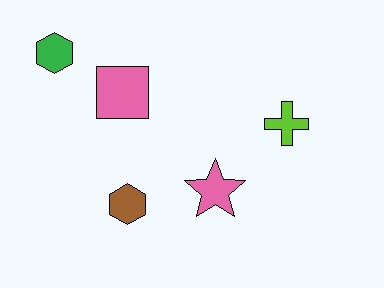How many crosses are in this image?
There is 1 cross.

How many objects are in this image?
There are 5 objects.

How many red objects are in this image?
There are no red objects.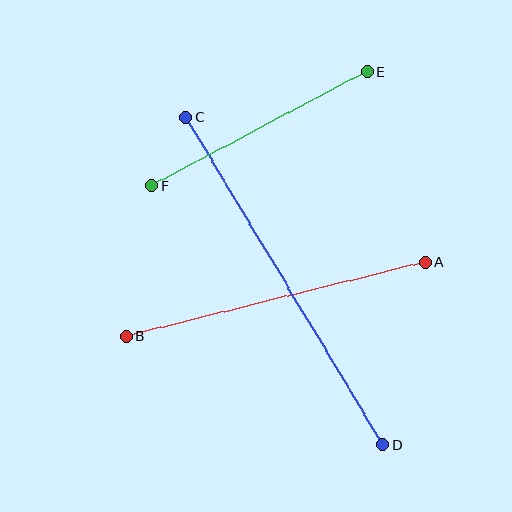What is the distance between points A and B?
The distance is approximately 308 pixels.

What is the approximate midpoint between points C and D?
The midpoint is at approximately (284, 281) pixels.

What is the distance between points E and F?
The distance is approximately 243 pixels.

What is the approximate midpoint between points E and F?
The midpoint is at approximately (260, 129) pixels.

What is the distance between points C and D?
The distance is approximately 383 pixels.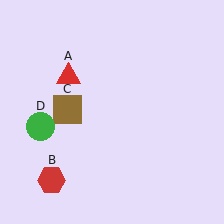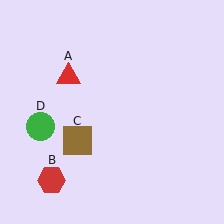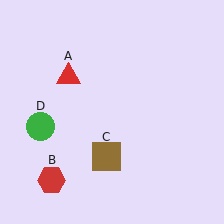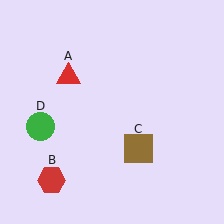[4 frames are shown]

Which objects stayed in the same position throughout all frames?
Red triangle (object A) and red hexagon (object B) and green circle (object D) remained stationary.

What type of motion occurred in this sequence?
The brown square (object C) rotated counterclockwise around the center of the scene.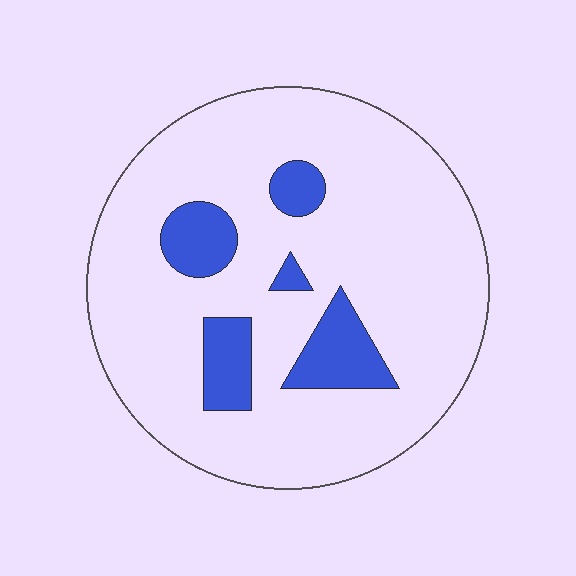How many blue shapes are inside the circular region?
5.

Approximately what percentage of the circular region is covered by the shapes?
Approximately 15%.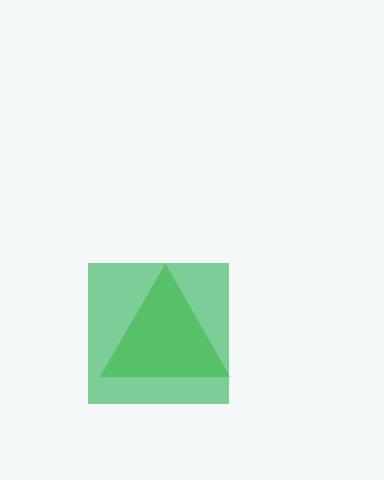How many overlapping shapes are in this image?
There are 2 overlapping shapes in the image.